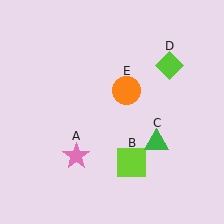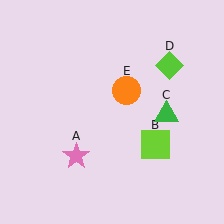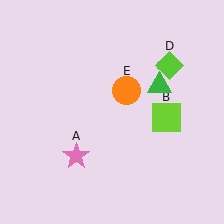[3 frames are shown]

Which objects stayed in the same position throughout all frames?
Pink star (object A) and lime diamond (object D) and orange circle (object E) remained stationary.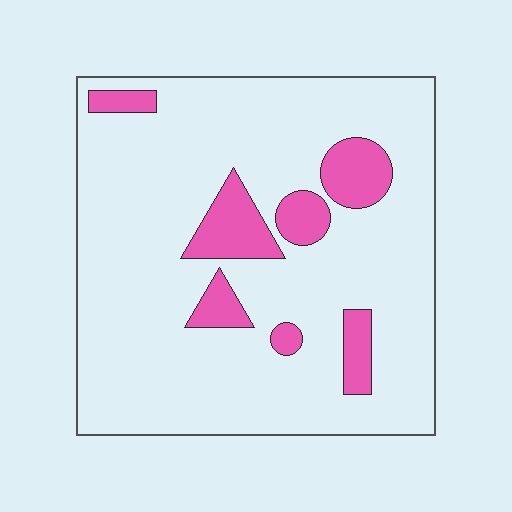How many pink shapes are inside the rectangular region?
7.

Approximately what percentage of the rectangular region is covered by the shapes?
Approximately 15%.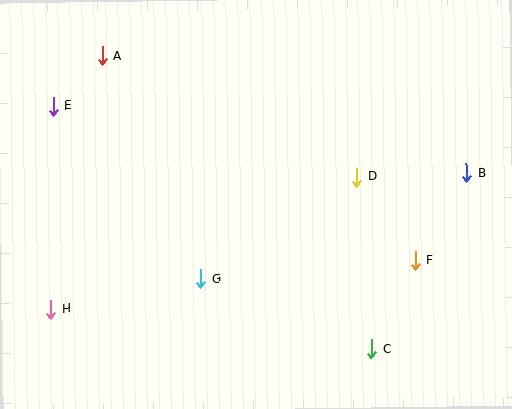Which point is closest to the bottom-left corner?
Point H is closest to the bottom-left corner.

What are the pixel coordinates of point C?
Point C is at (372, 349).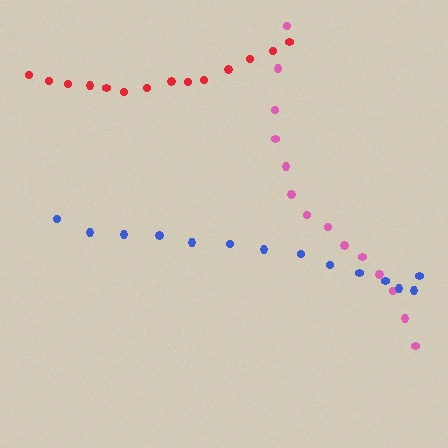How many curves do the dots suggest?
There are 3 distinct paths.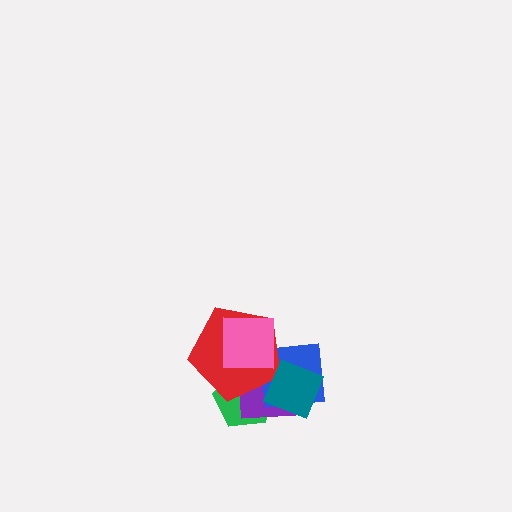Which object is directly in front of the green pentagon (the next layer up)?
The purple rectangle is directly in front of the green pentagon.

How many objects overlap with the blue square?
5 objects overlap with the blue square.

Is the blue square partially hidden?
Yes, it is partially covered by another shape.